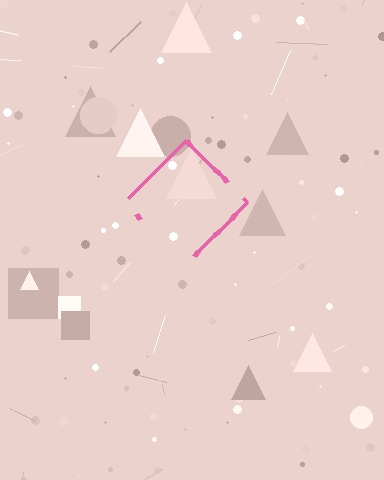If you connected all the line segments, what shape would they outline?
They would outline a diamond.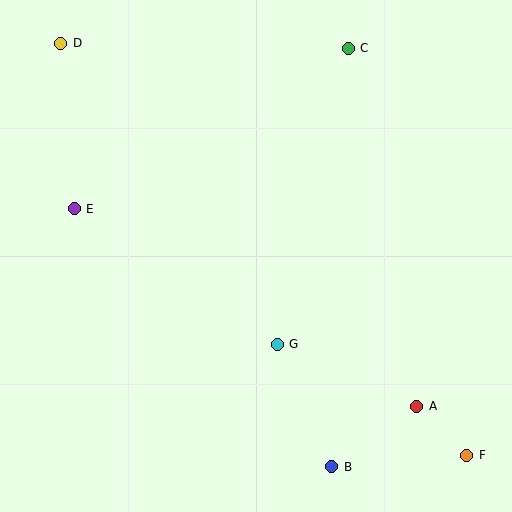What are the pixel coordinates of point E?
Point E is at (74, 209).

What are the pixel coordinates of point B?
Point B is at (332, 467).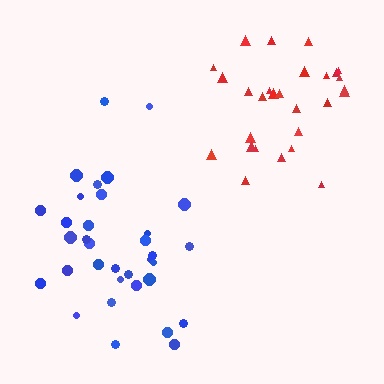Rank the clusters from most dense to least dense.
blue, red.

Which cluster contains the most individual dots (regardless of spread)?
Blue (34).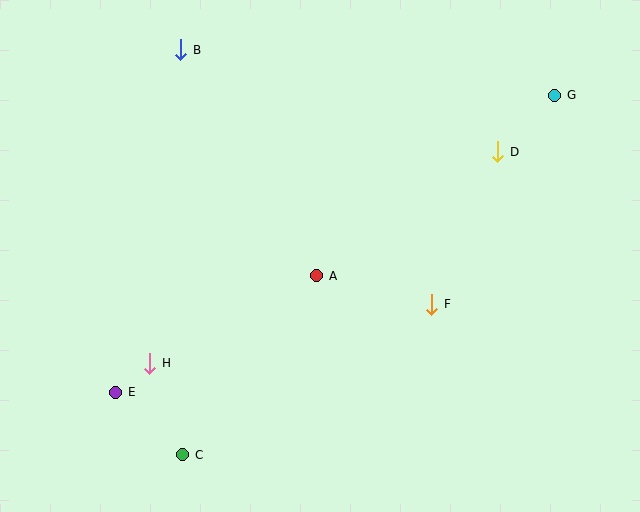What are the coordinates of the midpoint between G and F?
The midpoint between G and F is at (493, 200).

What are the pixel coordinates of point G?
Point G is at (554, 95).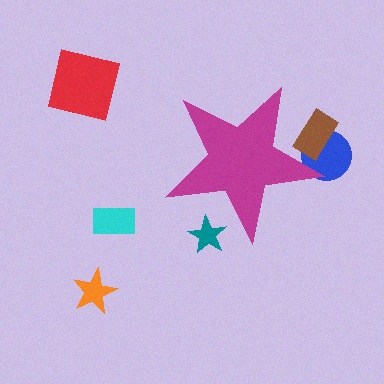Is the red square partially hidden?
No, the red square is fully visible.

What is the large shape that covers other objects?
A magenta star.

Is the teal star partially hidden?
Yes, the teal star is partially hidden behind the magenta star.